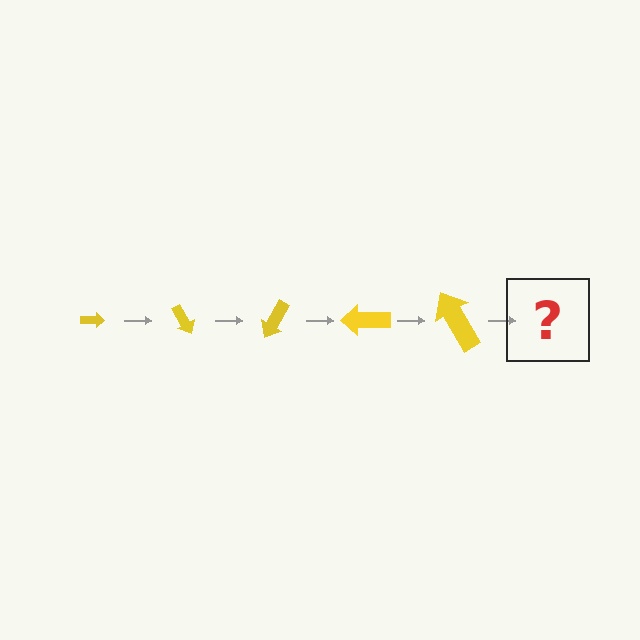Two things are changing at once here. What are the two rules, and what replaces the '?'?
The two rules are that the arrow grows larger each step and it rotates 60 degrees each step. The '?' should be an arrow, larger than the previous one and rotated 300 degrees from the start.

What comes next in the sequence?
The next element should be an arrow, larger than the previous one and rotated 300 degrees from the start.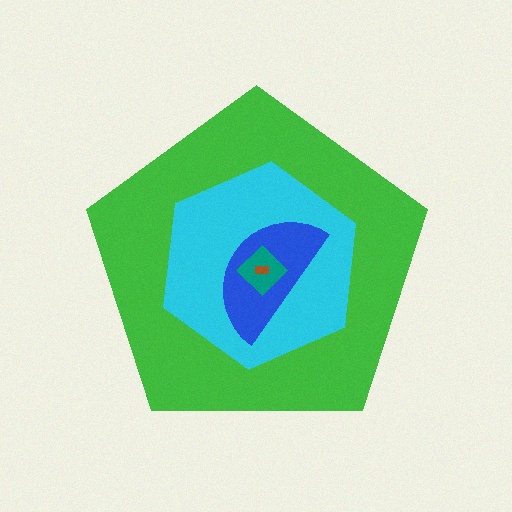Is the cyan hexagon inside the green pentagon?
Yes.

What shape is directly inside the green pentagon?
The cyan hexagon.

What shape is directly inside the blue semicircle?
The teal diamond.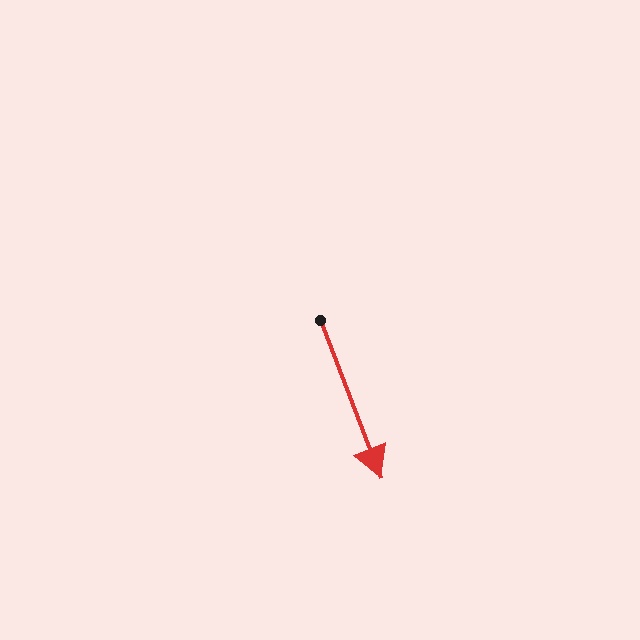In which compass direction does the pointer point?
South.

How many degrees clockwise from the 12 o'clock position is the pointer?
Approximately 159 degrees.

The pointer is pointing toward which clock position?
Roughly 5 o'clock.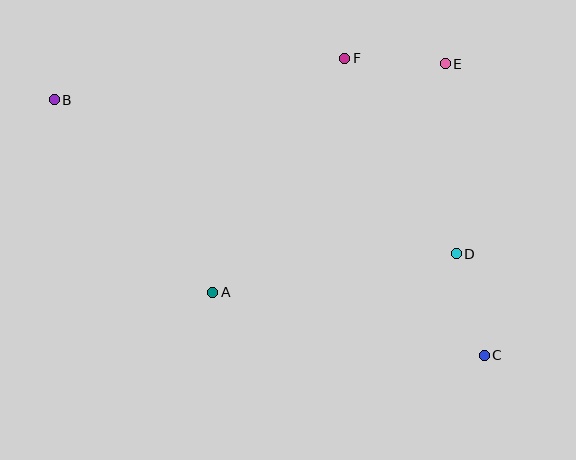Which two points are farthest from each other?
Points B and C are farthest from each other.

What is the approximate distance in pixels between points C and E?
The distance between C and E is approximately 295 pixels.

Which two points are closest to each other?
Points E and F are closest to each other.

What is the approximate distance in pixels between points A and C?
The distance between A and C is approximately 279 pixels.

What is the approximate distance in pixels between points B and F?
The distance between B and F is approximately 294 pixels.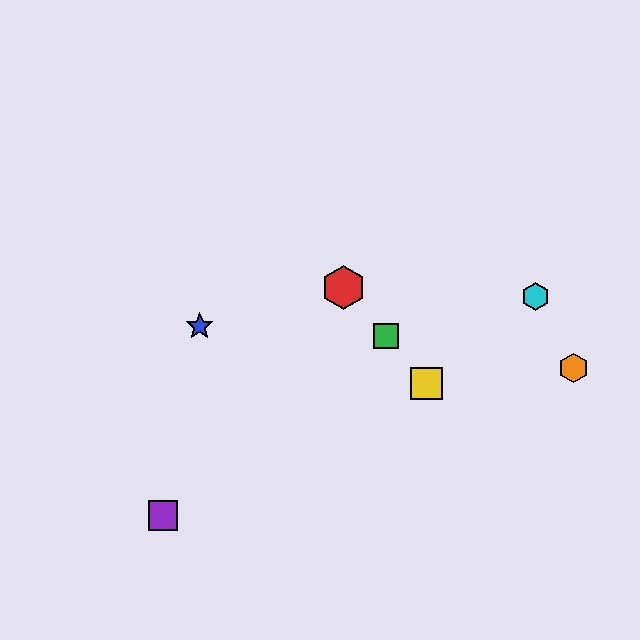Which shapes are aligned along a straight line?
The red hexagon, the green square, the yellow square are aligned along a straight line.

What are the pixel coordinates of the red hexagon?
The red hexagon is at (343, 288).